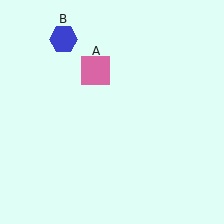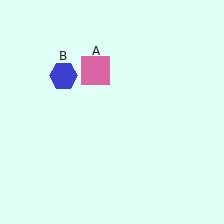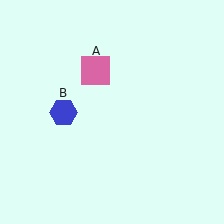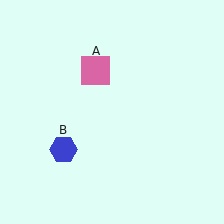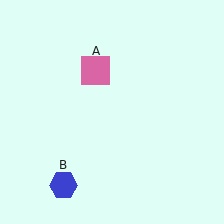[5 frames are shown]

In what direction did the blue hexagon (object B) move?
The blue hexagon (object B) moved down.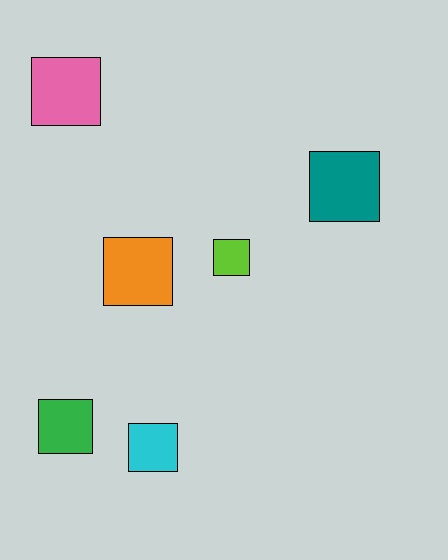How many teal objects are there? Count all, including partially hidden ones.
There is 1 teal object.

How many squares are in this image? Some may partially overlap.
There are 6 squares.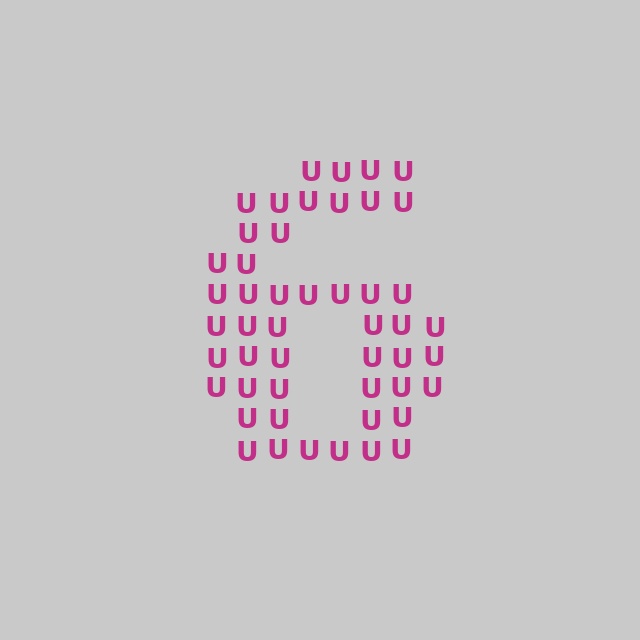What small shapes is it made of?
It is made of small letter U's.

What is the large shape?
The large shape is the digit 6.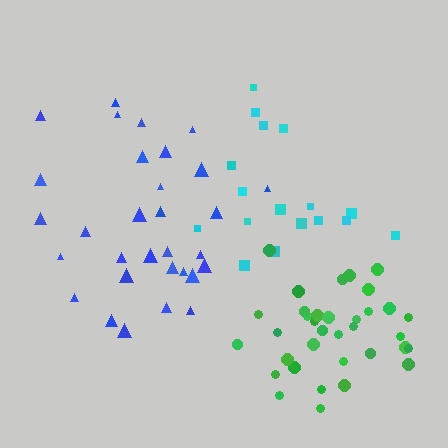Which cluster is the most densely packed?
Green.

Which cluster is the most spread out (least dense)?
Cyan.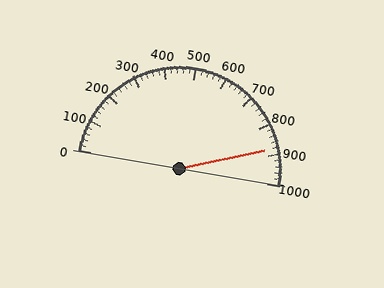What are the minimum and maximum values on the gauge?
The gauge ranges from 0 to 1000.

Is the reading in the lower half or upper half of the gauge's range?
The reading is in the upper half of the range (0 to 1000).